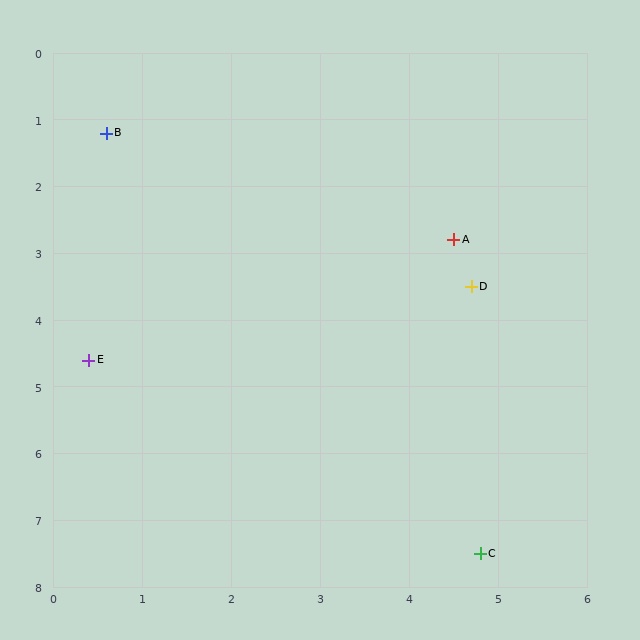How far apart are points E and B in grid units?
Points E and B are about 3.4 grid units apart.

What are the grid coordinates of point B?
Point B is at approximately (0.6, 1.2).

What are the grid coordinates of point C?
Point C is at approximately (4.8, 7.5).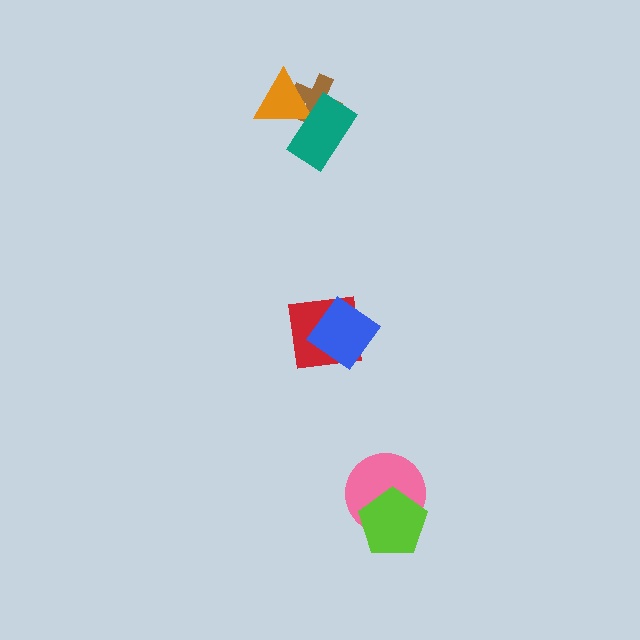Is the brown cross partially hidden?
Yes, it is partially covered by another shape.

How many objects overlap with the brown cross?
2 objects overlap with the brown cross.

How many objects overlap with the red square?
1 object overlaps with the red square.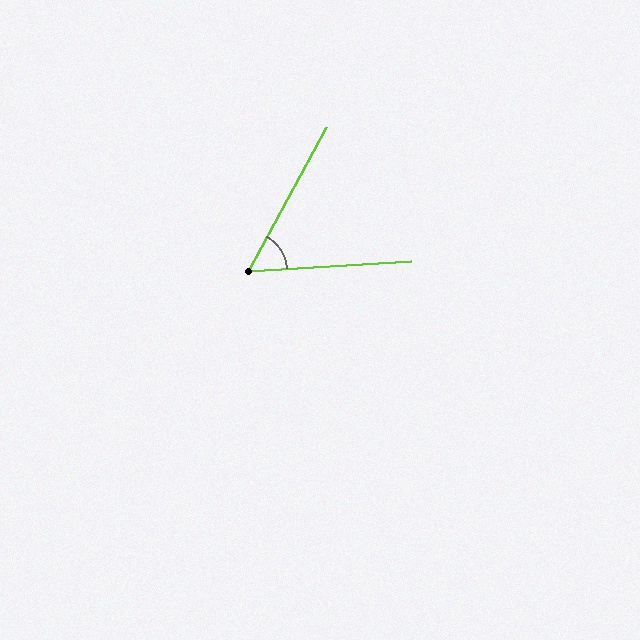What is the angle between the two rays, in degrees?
Approximately 58 degrees.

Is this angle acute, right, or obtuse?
It is acute.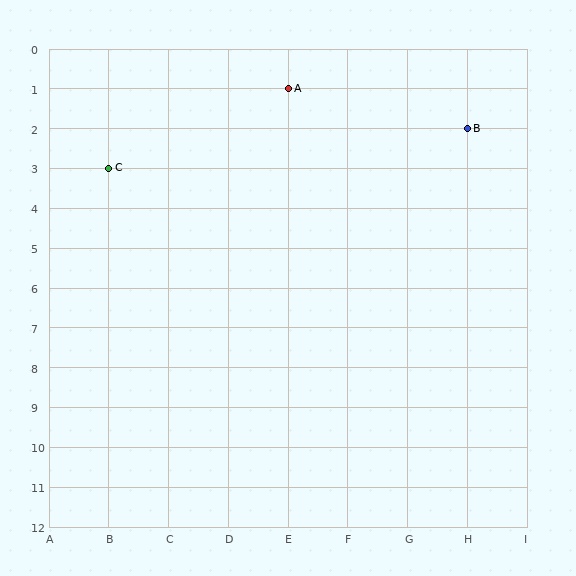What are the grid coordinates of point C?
Point C is at grid coordinates (B, 3).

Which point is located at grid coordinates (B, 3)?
Point C is at (B, 3).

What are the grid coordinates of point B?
Point B is at grid coordinates (H, 2).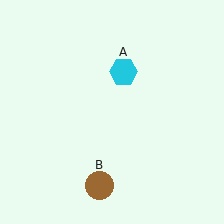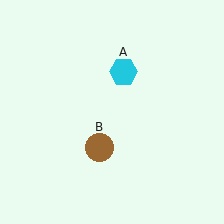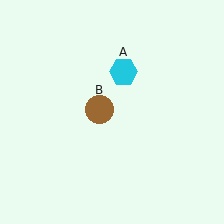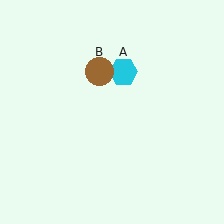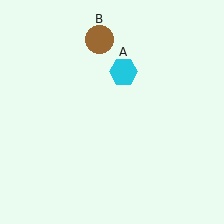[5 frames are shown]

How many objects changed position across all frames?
1 object changed position: brown circle (object B).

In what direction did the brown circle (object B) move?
The brown circle (object B) moved up.